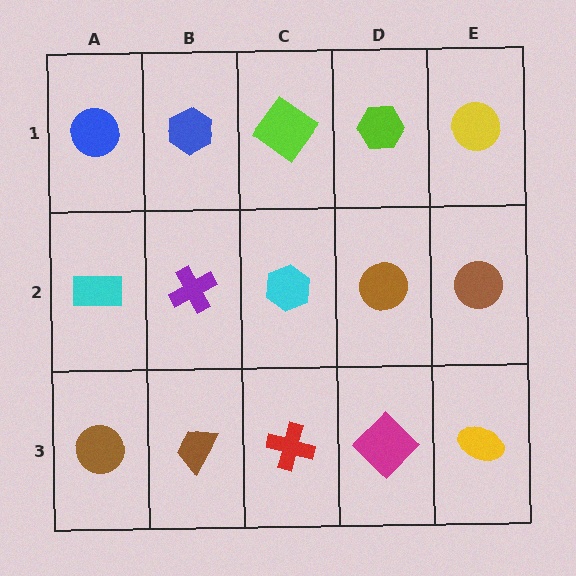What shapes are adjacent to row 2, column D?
A lime hexagon (row 1, column D), a magenta diamond (row 3, column D), a cyan hexagon (row 2, column C), a brown circle (row 2, column E).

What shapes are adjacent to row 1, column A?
A cyan rectangle (row 2, column A), a blue hexagon (row 1, column B).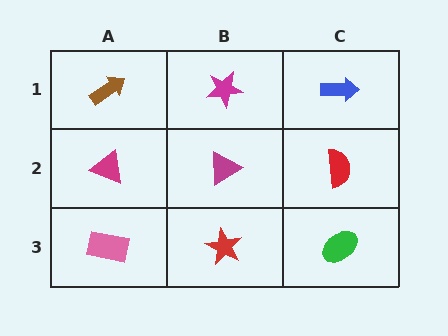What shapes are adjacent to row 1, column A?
A magenta triangle (row 2, column A), a magenta star (row 1, column B).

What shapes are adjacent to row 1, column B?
A magenta triangle (row 2, column B), a brown arrow (row 1, column A), a blue arrow (row 1, column C).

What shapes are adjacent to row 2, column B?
A magenta star (row 1, column B), a red star (row 3, column B), a magenta triangle (row 2, column A), a red semicircle (row 2, column C).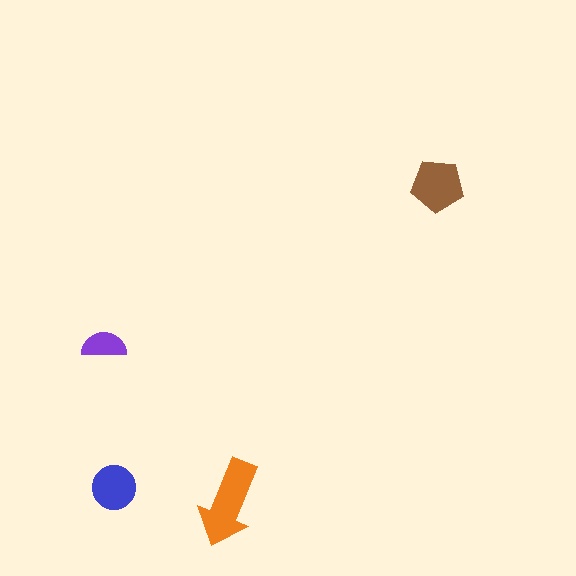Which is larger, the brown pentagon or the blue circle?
The brown pentagon.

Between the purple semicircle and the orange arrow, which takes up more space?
The orange arrow.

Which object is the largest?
The orange arrow.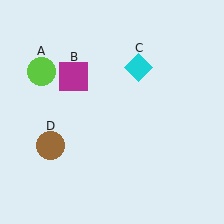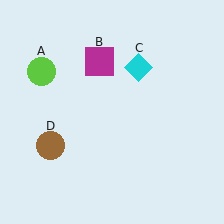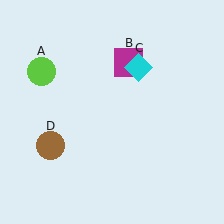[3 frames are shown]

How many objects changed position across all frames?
1 object changed position: magenta square (object B).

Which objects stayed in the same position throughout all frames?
Lime circle (object A) and cyan diamond (object C) and brown circle (object D) remained stationary.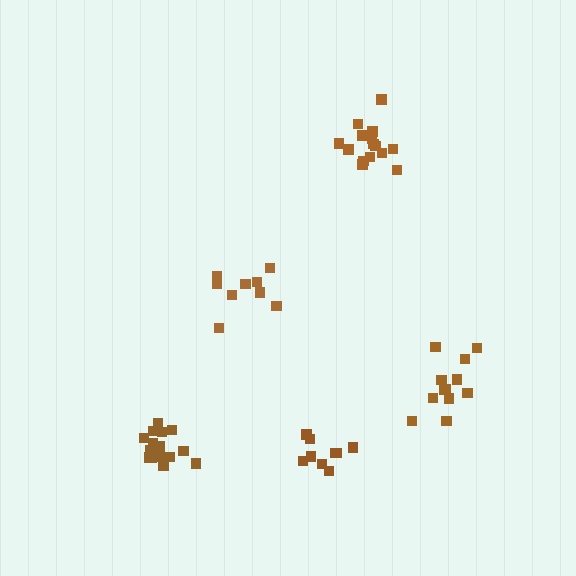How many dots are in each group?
Group 1: 9 dots, Group 2: 12 dots, Group 3: 15 dots, Group 4: 9 dots, Group 5: 15 dots (60 total).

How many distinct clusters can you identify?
There are 5 distinct clusters.